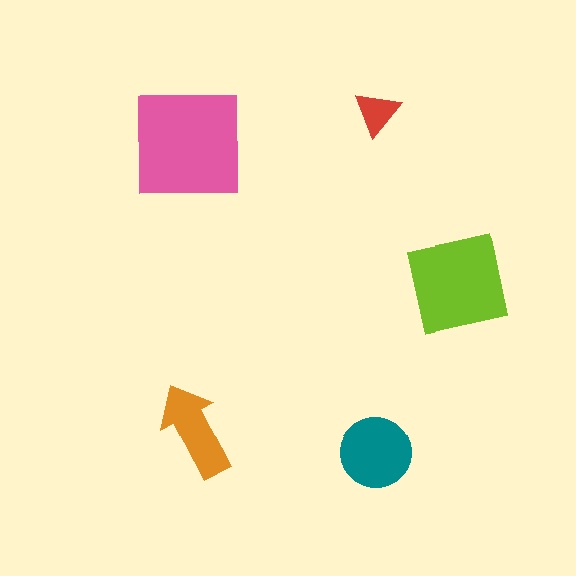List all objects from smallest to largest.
The red triangle, the orange arrow, the teal circle, the lime square, the pink square.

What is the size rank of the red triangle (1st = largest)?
5th.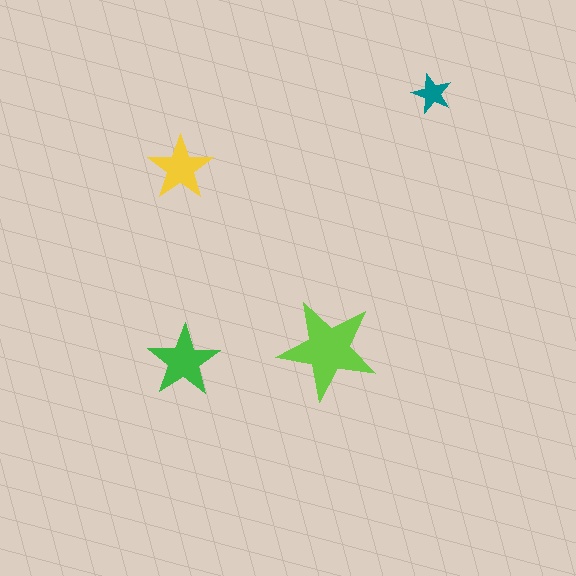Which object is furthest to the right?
The teal star is rightmost.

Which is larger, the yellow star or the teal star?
The yellow one.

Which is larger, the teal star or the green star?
The green one.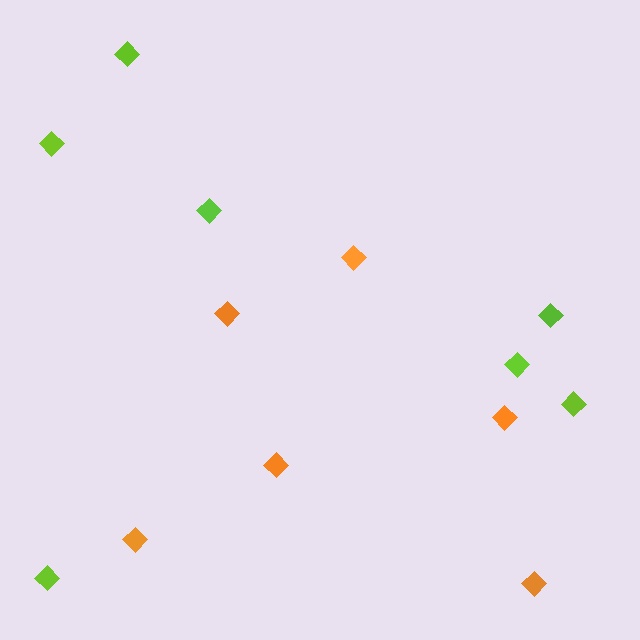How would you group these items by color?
There are 2 groups: one group of lime diamonds (7) and one group of orange diamonds (6).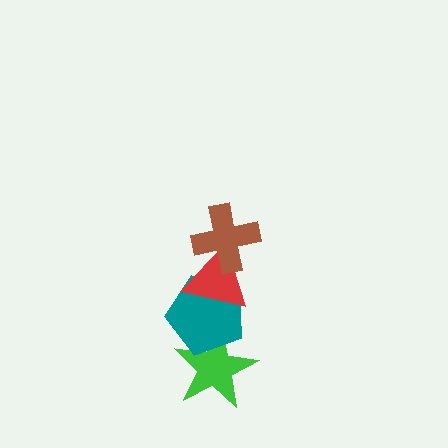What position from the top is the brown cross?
The brown cross is 1st from the top.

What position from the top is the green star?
The green star is 4th from the top.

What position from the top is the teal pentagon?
The teal pentagon is 3rd from the top.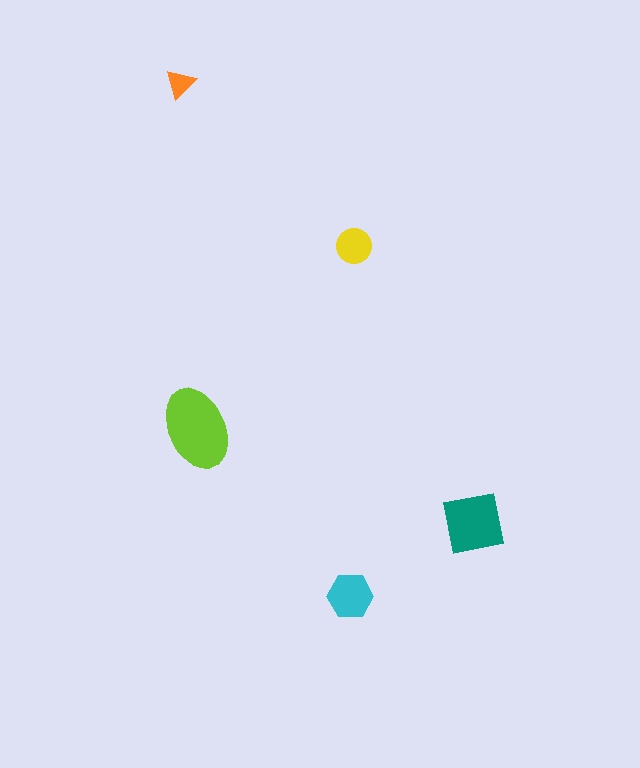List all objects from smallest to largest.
The orange triangle, the yellow circle, the cyan hexagon, the teal square, the lime ellipse.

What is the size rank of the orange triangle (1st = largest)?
5th.